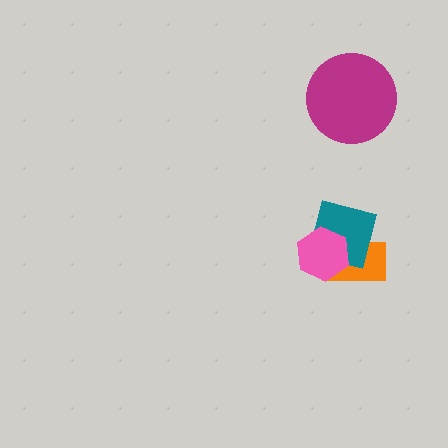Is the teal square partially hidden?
Yes, it is partially covered by another shape.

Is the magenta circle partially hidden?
No, no other shape covers it.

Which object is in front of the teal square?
The pink hexagon is in front of the teal square.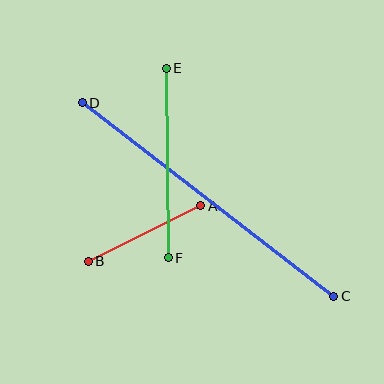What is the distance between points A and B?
The distance is approximately 125 pixels.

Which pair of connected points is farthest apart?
Points C and D are farthest apart.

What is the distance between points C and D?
The distance is approximately 317 pixels.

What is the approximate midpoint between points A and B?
The midpoint is at approximately (145, 234) pixels.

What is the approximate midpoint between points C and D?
The midpoint is at approximately (208, 199) pixels.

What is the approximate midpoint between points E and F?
The midpoint is at approximately (167, 163) pixels.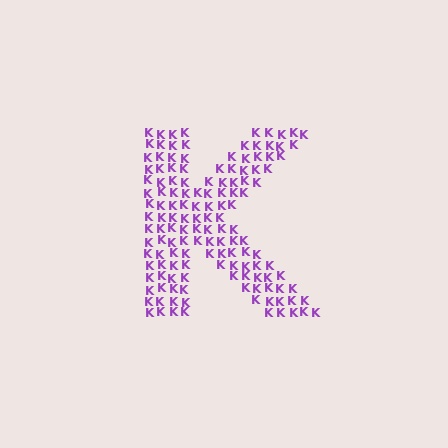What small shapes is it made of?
It is made of small letter K's.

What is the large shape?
The large shape is the letter K.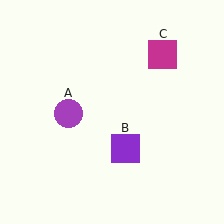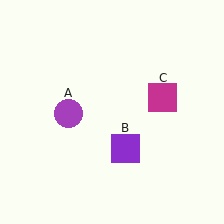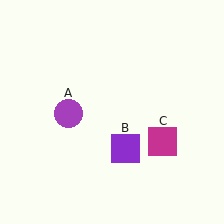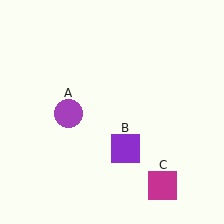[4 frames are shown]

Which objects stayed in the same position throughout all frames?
Purple circle (object A) and purple square (object B) remained stationary.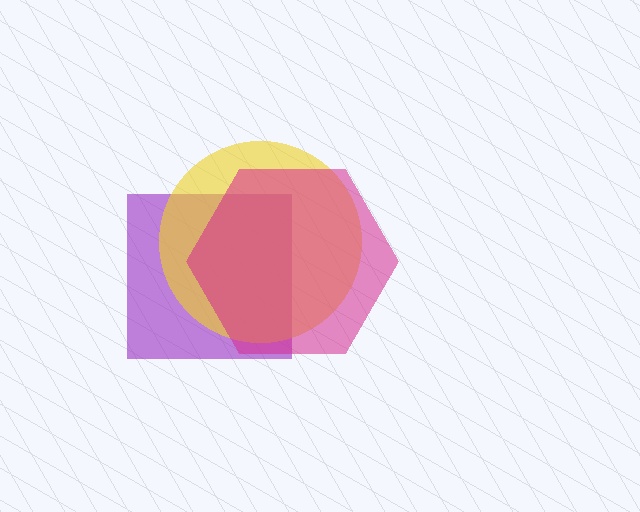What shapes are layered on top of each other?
The layered shapes are: a purple square, a yellow circle, a magenta hexagon.